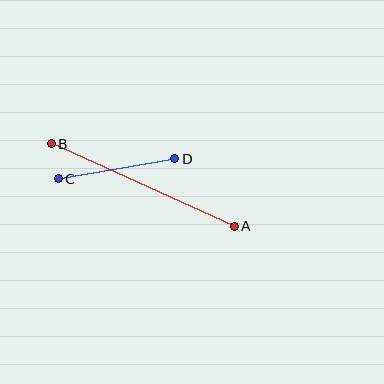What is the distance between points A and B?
The distance is approximately 200 pixels.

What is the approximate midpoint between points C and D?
The midpoint is at approximately (116, 169) pixels.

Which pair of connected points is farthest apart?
Points A and B are farthest apart.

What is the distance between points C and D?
The distance is approximately 118 pixels.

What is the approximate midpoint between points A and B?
The midpoint is at approximately (143, 185) pixels.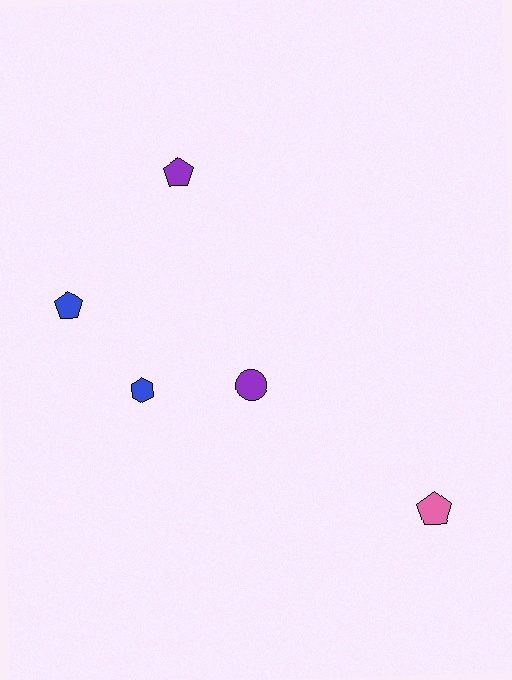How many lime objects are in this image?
There are no lime objects.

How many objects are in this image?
There are 5 objects.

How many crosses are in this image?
There are no crosses.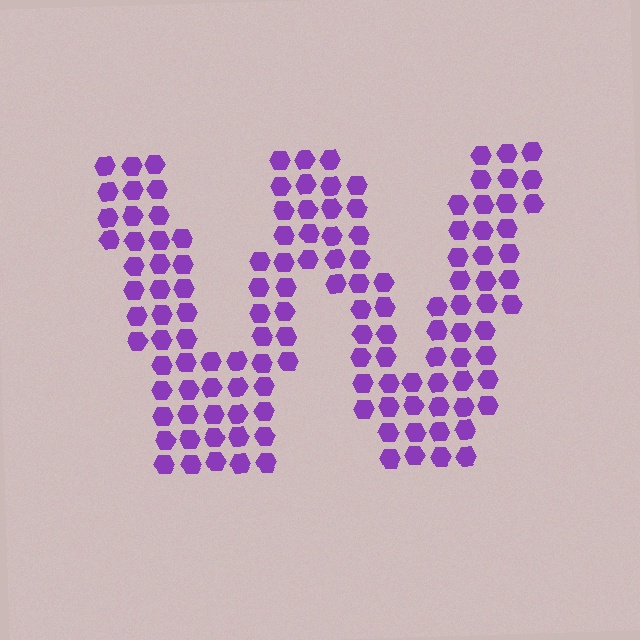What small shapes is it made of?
It is made of small hexagons.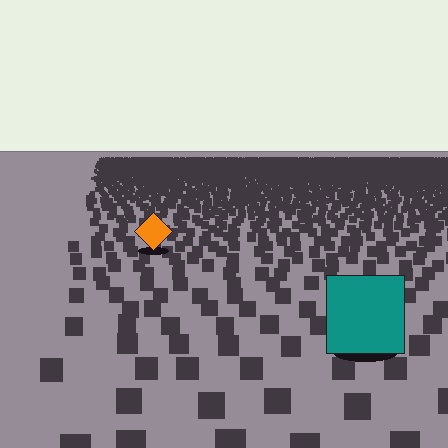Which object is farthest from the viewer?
The orange diamond is farthest from the viewer. It appears smaller and the ground texture around it is denser.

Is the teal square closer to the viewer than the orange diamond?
Yes. The teal square is closer — you can tell from the texture gradient: the ground texture is coarser near it.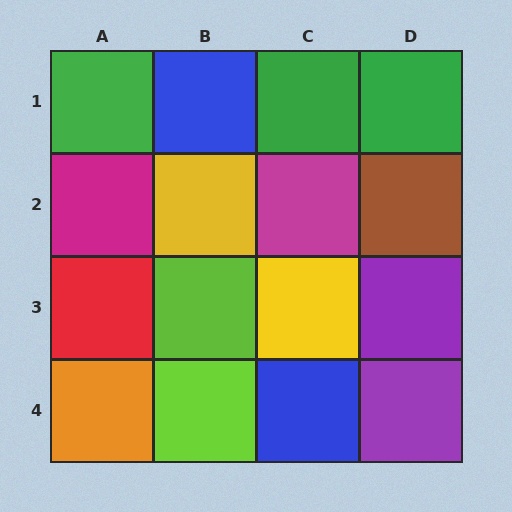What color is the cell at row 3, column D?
Purple.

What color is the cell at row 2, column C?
Magenta.